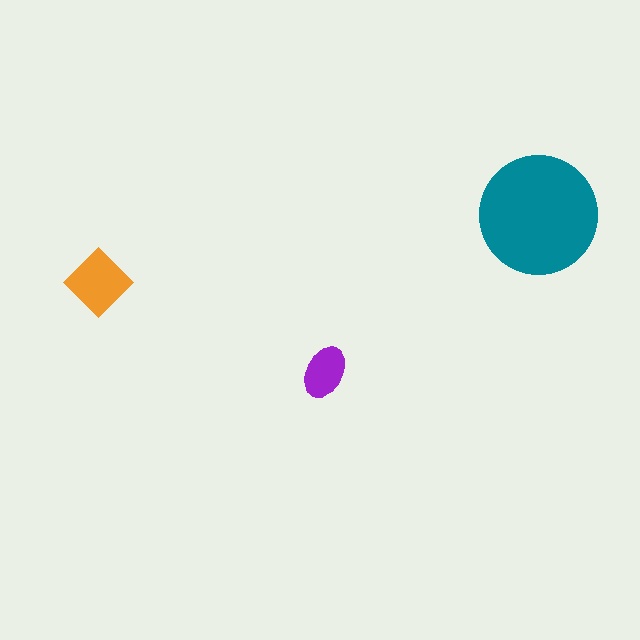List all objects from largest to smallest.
The teal circle, the orange diamond, the purple ellipse.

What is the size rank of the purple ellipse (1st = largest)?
3rd.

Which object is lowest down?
The purple ellipse is bottommost.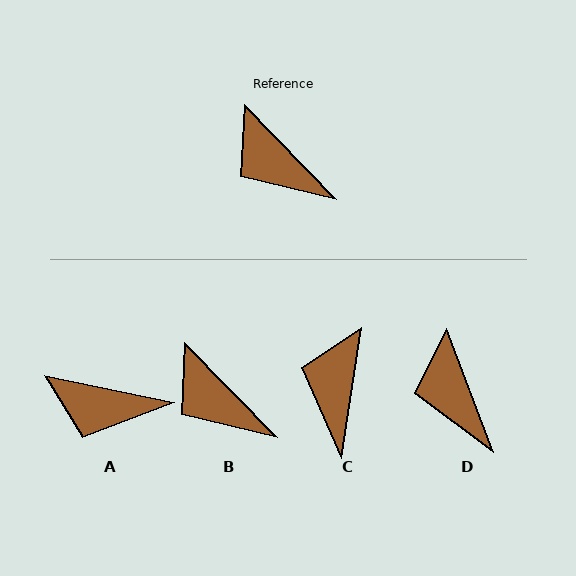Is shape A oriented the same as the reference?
No, it is off by about 34 degrees.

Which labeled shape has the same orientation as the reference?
B.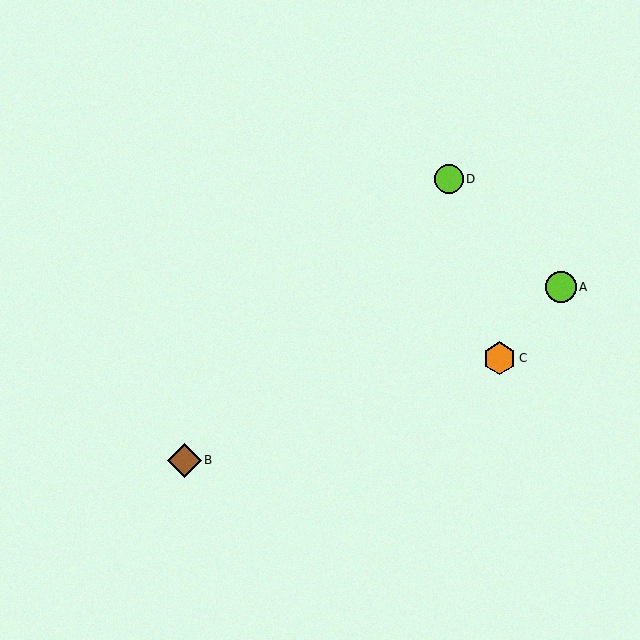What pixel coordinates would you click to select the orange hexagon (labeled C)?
Click at (500, 358) to select the orange hexagon C.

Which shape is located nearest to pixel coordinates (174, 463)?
The brown diamond (labeled B) at (184, 460) is nearest to that location.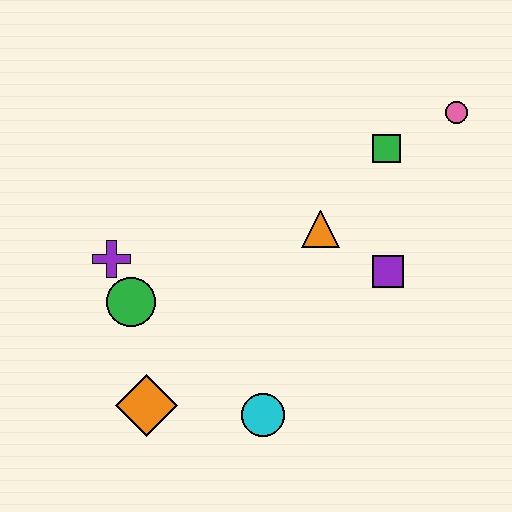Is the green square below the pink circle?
Yes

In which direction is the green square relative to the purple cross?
The green square is to the right of the purple cross.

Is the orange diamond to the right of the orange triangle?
No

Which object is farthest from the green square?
The orange diamond is farthest from the green square.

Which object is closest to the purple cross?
The green circle is closest to the purple cross.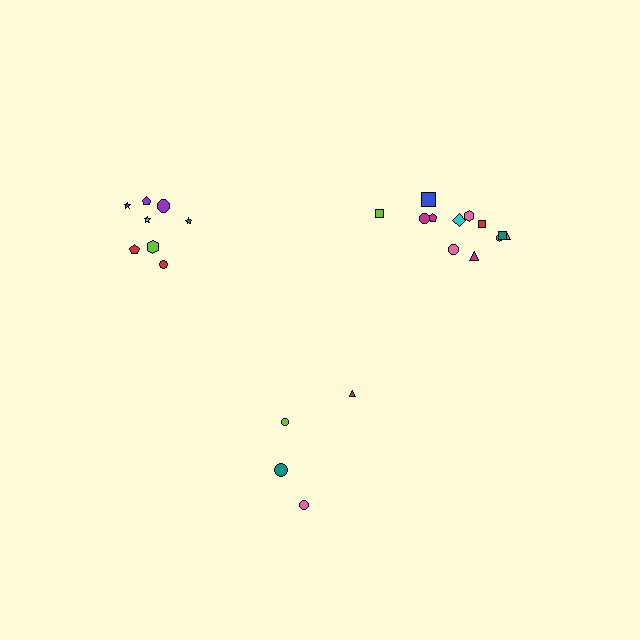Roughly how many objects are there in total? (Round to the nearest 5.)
Roughly 25 objects in total.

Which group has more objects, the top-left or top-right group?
The top-right group.